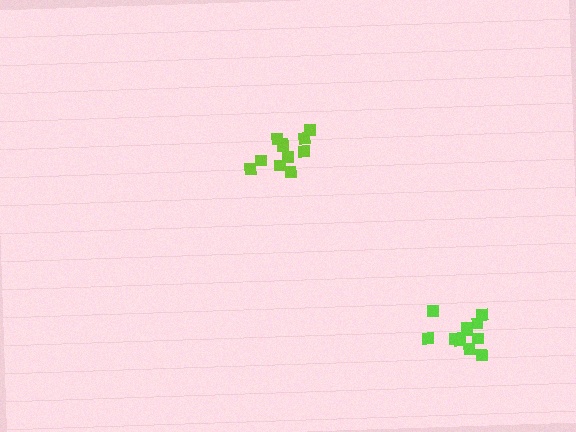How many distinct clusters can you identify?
There are 2 distinct clusters.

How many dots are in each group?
Group 1: 12 dots, Group 2: 11 dots (23 total).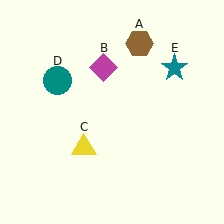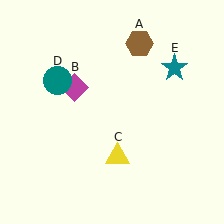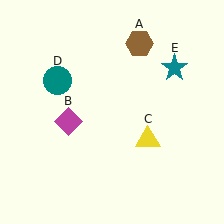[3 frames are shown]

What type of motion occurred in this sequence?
The magenta diamond (object B), yellow triangle (object C) rotated counterclockwise around the center of the scene.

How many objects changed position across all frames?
2 objects changed position: magenta diamond (object B), yellow triangle (object C).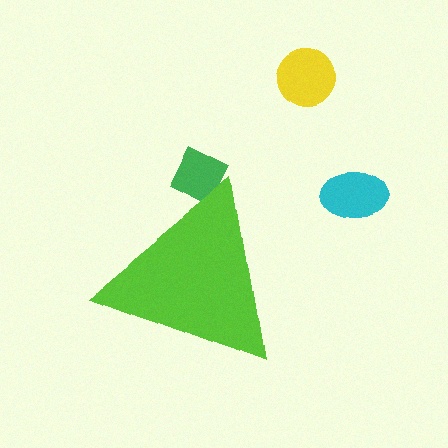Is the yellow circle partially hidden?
No, the yellow circle is fully visible.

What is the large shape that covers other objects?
A lime triangle.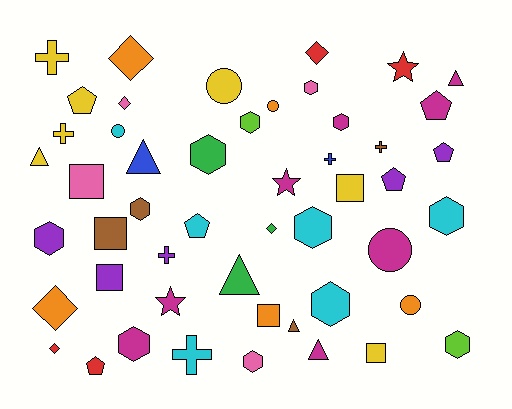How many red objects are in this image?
There are 4 red objects.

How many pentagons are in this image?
There are 6 pentagons.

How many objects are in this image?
There are 50 objects.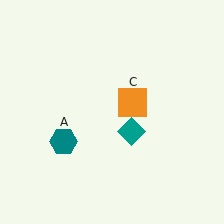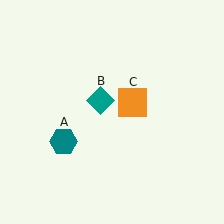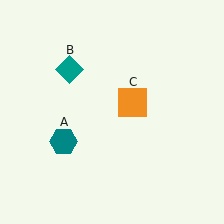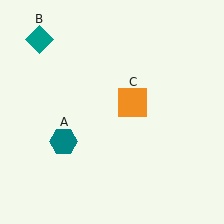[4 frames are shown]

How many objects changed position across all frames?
1 object changed position: teal diamond (object B).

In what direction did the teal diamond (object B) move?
The teal diamond (object B) moved up and to the left.